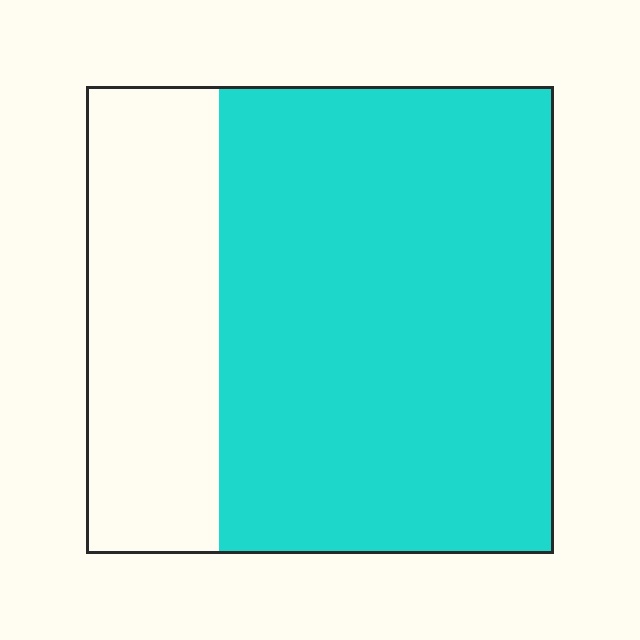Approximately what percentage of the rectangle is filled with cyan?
Approximately 70%.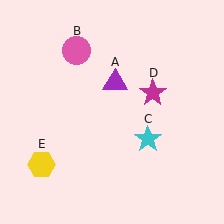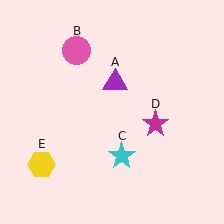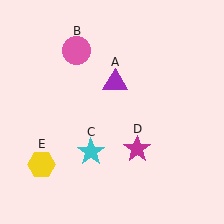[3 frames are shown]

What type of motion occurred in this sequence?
The cyan star (object C), magenta star (object D) rotated clockwise around the center of the scene.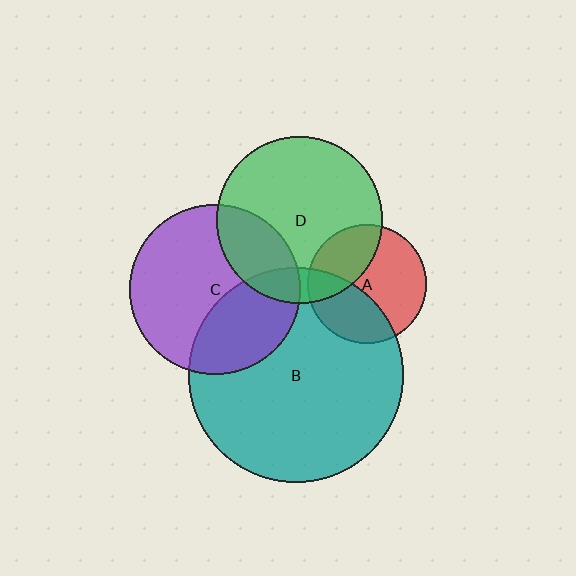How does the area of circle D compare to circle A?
Approximately 2.0 times.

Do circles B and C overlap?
Yes.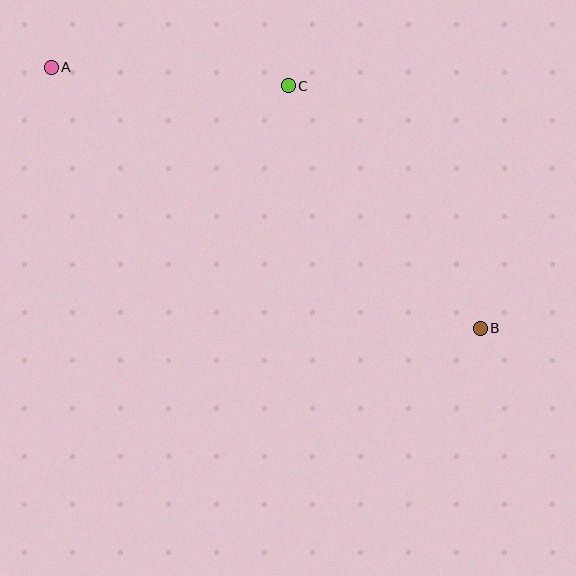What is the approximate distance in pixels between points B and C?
The distance between B and C is approximately 309 pixels.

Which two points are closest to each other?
Points A and C are closest to each other.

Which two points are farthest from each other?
Points A and B are farthest from each other.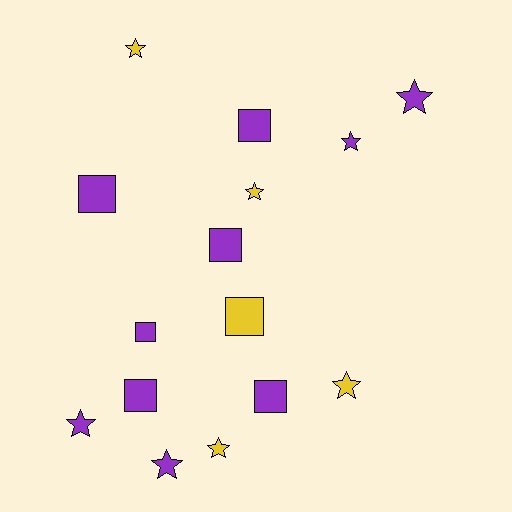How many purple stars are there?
There are 4 purple stars.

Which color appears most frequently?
Purple, with 10 objects.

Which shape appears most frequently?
Star, with 8 objects.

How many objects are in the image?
There are 15 objects.